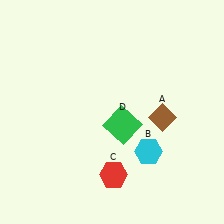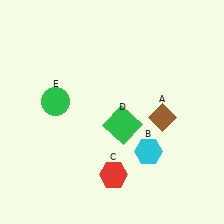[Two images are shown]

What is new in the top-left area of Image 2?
A green circle (E) was added in the top-left area of Image 2.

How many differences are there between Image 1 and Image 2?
There is 1 difference between the two images.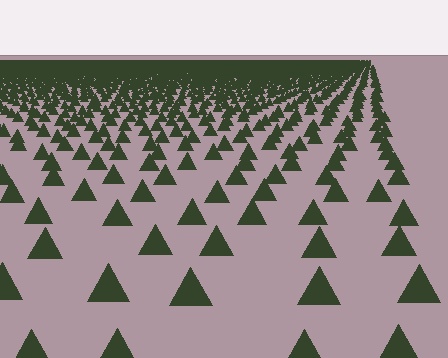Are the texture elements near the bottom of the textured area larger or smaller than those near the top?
Larger. Near the bottom, elements are closer to the viewer and appear at a bigger on-screen size.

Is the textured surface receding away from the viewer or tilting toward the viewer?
The surface is receding away from the viewer. Texture elements get smaller and denser toward the top.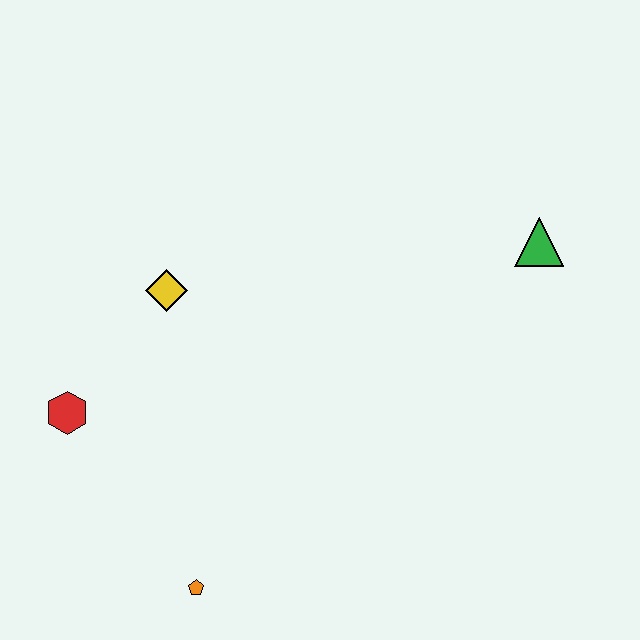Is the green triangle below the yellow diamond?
No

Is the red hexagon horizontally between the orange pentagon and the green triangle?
No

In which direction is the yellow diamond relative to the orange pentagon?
The yellow diamond is above the orange pentagon.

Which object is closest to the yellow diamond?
The red hexagon is closest to the yellow diamond.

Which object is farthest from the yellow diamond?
The green triangle is farthest from the yellow diamond.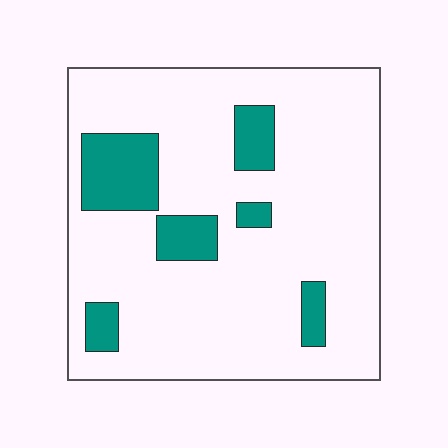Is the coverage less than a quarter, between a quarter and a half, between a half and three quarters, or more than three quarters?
Less than a quarter.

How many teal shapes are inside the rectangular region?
6.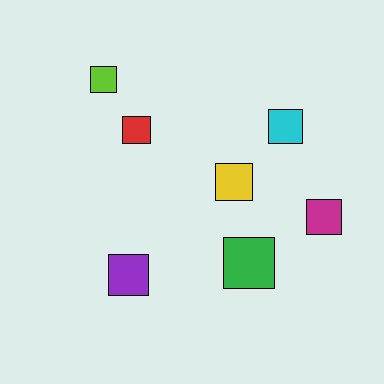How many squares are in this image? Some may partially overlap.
There are 7 squares.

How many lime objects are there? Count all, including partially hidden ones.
There is 1 lime object.